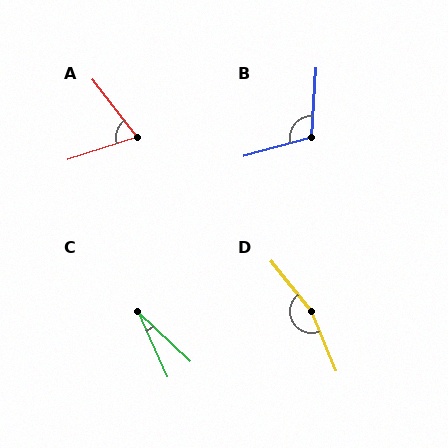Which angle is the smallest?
C, at approximately 22 degrees.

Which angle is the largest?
D, at approximately 164 degrees.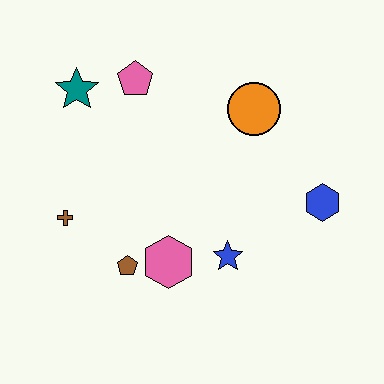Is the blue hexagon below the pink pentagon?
Yes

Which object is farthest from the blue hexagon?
The teal star is farthest from the blue hexagon.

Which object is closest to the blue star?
The pink hexagon is closest to the blue star.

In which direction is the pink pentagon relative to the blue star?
The pink pentagon is above the blue star.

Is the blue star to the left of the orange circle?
Yes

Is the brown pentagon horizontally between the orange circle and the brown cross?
Yes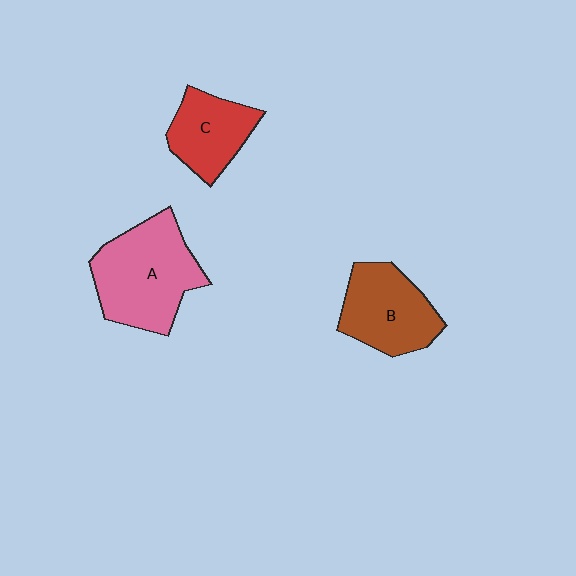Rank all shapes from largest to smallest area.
From largest to smallest: A (pink), B (brown), C (red).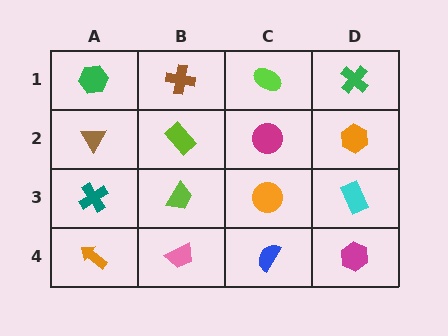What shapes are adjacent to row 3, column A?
A brown triangle (row 2, column A), an orange arrow (row 4, column A), a lime trapezoid (row 3, column B).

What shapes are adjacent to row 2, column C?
A lime ellipse (row 1, column C), an orange circle (row 3, column C), a lime rectangle (row 2, column B), an orange hexagon (row 2, column D).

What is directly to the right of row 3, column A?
A lime trapezoid.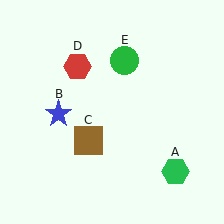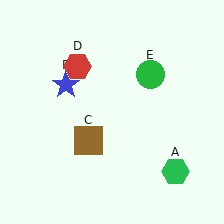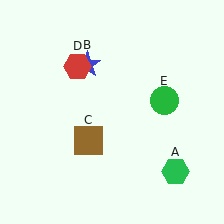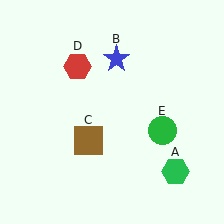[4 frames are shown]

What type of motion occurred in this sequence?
The blue star (object B), green circle (object E) rotated clockwise around the center of the scene.